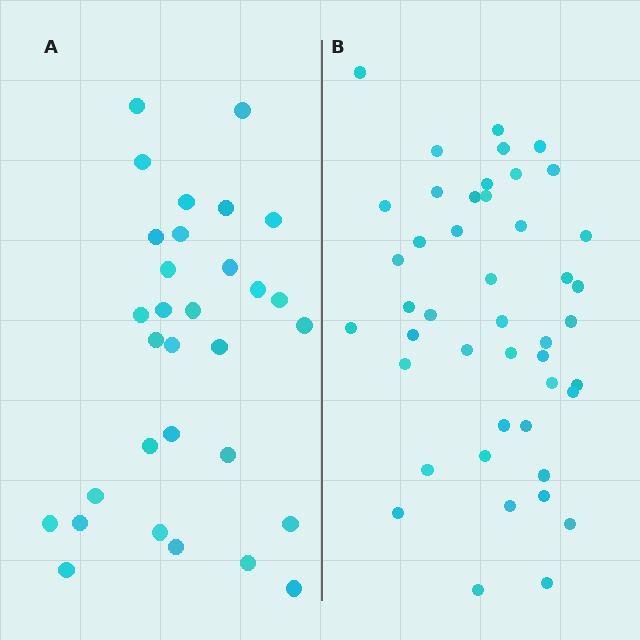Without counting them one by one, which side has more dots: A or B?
Region B (the right region) has more dots.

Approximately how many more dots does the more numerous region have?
Region B has approximately 15 more dots than region A.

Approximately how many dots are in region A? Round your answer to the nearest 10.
About 30 dots. (The exact count is 31, which rounds to 30.)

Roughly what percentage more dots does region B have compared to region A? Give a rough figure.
About 45% more.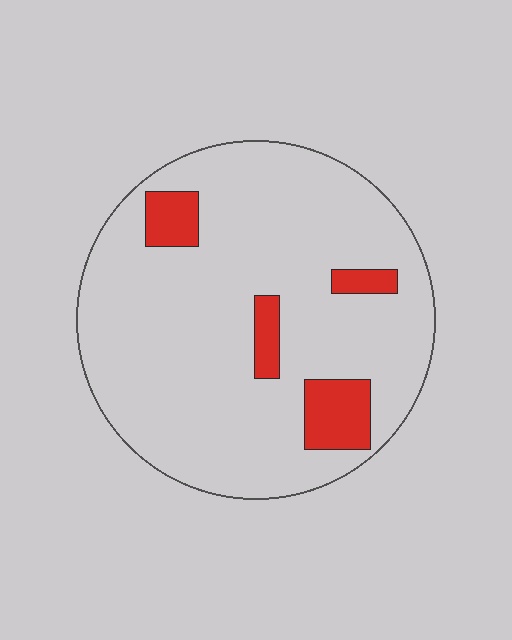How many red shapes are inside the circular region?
4.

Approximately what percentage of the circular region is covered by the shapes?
Approximately 10%.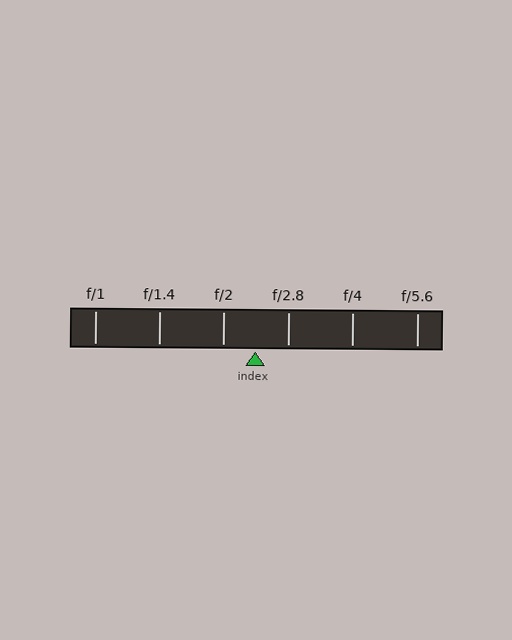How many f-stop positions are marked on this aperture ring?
There are 6 f-stop positions marked.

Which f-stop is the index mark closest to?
The index mark is closest to f/2.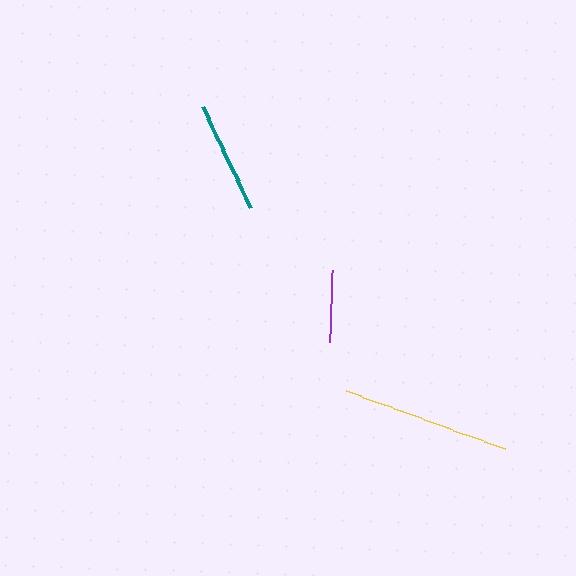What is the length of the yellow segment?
The yellow segment is approximately 170 pixels long.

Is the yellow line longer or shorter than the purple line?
The yellow line is longer than the purple line.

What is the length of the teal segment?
The teal segment is approximately 111 pixels long.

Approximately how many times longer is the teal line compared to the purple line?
The teal line is approximately 1.6 times the length of the purple line.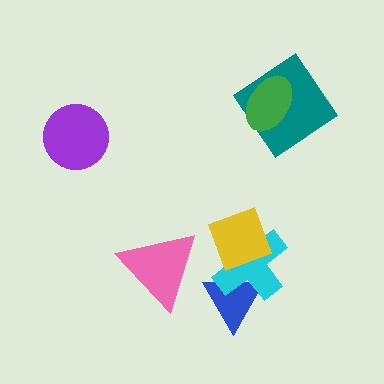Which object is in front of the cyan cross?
The yellow diamond is in front of the cyan cross.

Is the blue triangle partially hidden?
Yes, it is partially covered by another shape.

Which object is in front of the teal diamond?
The green ellipse is in front of the teal diamond.